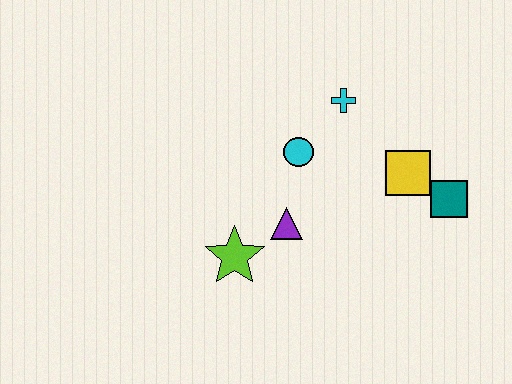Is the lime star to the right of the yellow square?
No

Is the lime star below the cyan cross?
Yes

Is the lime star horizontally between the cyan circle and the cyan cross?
No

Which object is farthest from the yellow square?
The lime star is farthest from the yellow square.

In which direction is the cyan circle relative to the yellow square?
The cyan circle is to the left of the yellow square.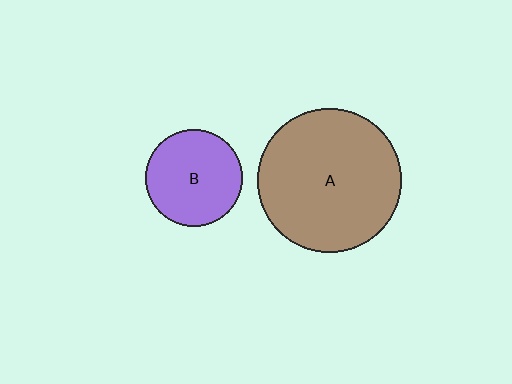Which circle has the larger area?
Circle A (brown).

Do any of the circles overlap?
No, none of the circles overlap.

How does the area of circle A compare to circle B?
Approximately 2.2 times.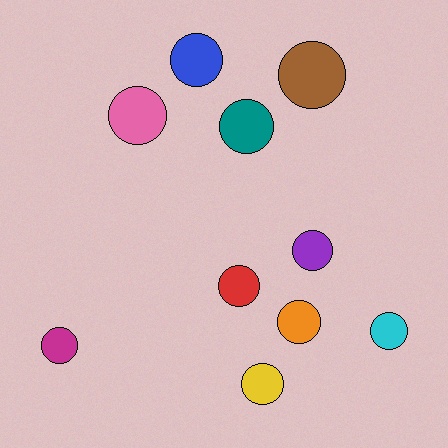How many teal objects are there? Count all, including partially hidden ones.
There is 1 teal object.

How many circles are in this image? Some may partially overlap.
There are 10 circles.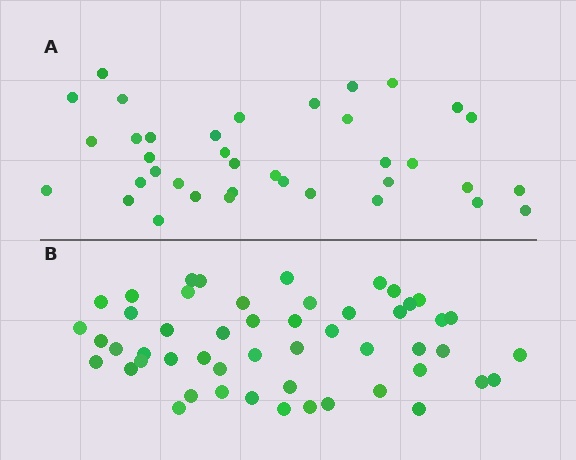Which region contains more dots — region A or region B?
Region B (the bottom region) has more dots.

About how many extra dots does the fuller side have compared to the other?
Region B has approximately 15 more dots than region A.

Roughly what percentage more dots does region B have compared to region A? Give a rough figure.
About 40% more.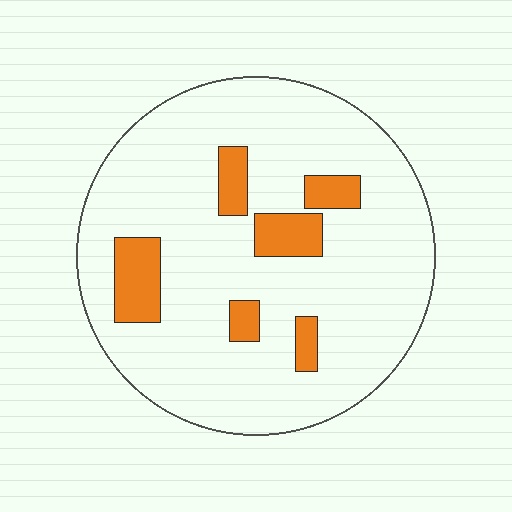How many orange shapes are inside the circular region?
6.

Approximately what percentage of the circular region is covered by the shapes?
Approximately 15%.